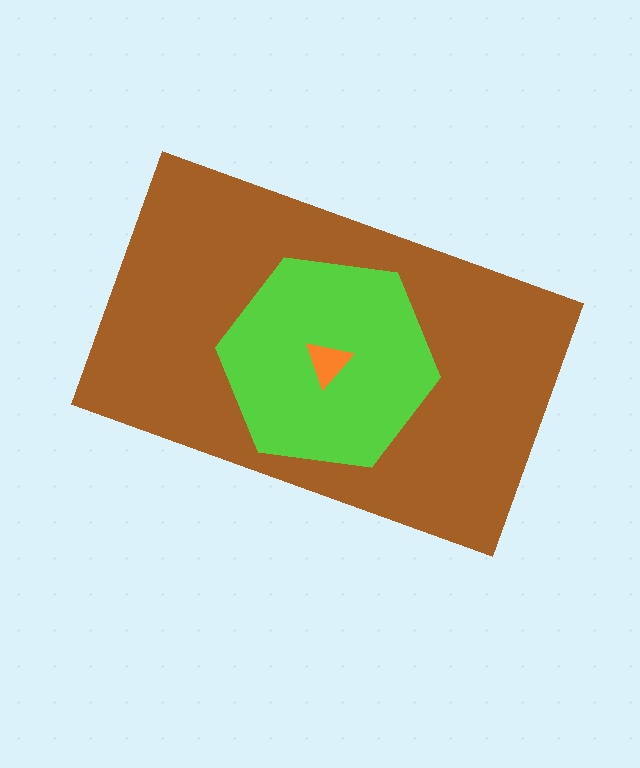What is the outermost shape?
The brown rectangle.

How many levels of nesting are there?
3.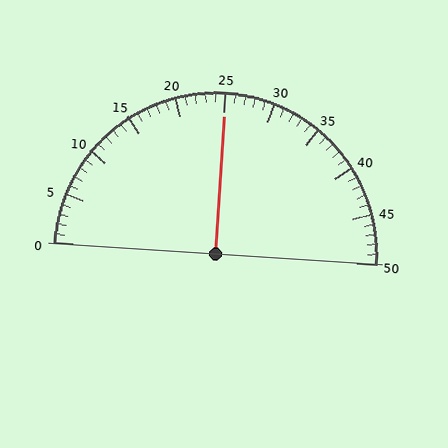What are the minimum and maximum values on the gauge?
The gauge ranges from 0 to 50.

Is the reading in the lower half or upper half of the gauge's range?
The reading is in the upper half of the range (0 to 50).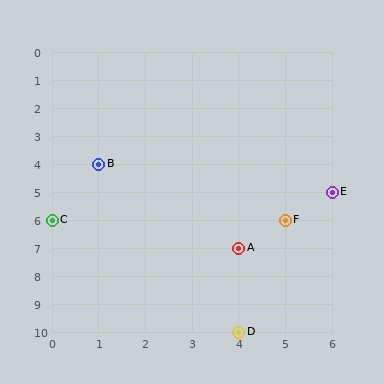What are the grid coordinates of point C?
Point C is at grid coordinates (0, 6).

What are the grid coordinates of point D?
Point D is at grid coordinates (4, 10).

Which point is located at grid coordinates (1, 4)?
Point B is at (1, 4).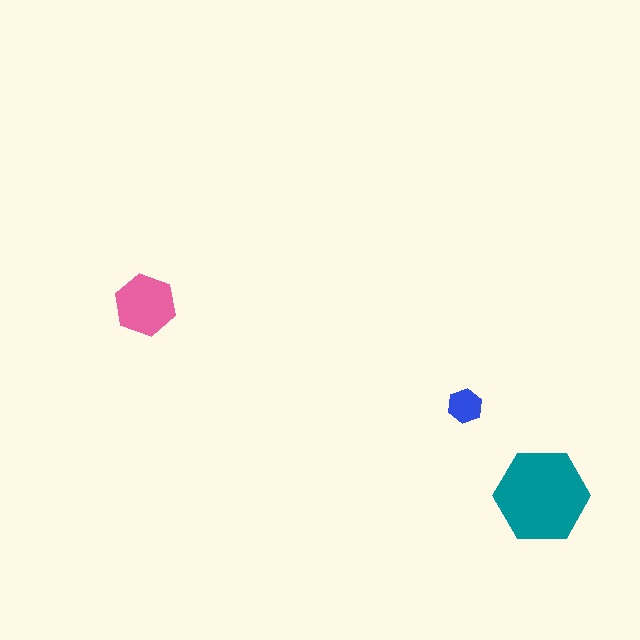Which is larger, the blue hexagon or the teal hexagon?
The teal one.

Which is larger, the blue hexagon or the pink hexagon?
The pink one.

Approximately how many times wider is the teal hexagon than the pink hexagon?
About 1.5 times wider.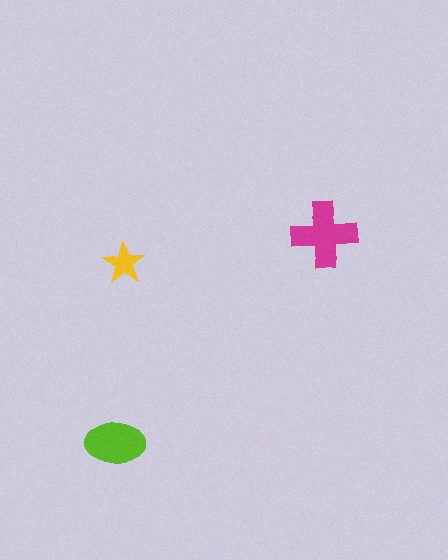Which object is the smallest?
The yellow star.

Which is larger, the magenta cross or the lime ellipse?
The magenta cross.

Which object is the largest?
The magenta cross.